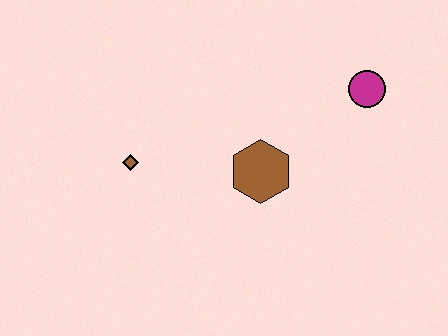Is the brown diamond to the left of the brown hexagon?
Yes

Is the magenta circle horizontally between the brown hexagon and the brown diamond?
No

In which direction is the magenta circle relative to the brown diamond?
The magenta circle is to the right of the brown diamond.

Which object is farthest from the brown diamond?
The magenta circle is farthest from the brown diamond.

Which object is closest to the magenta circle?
The brown hexagon is closest to the magenta circle.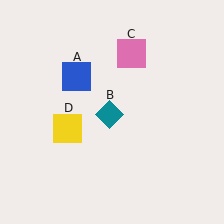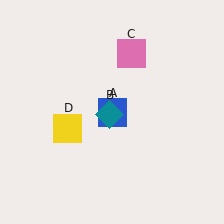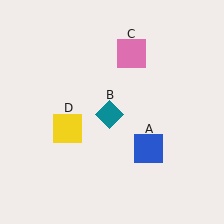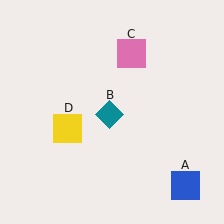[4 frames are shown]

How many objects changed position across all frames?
1 object changed position: blue square (object A).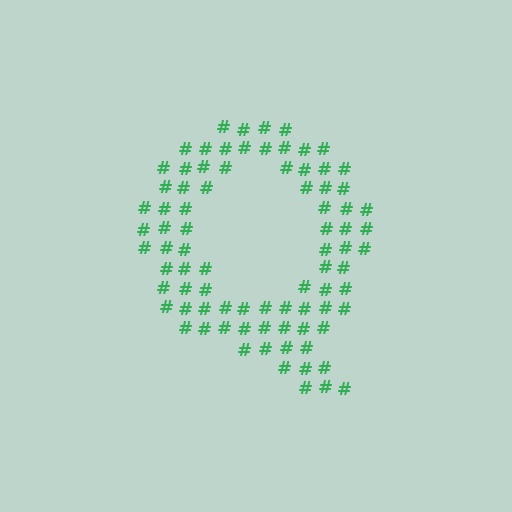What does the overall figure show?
The overall figure shows the letter Q.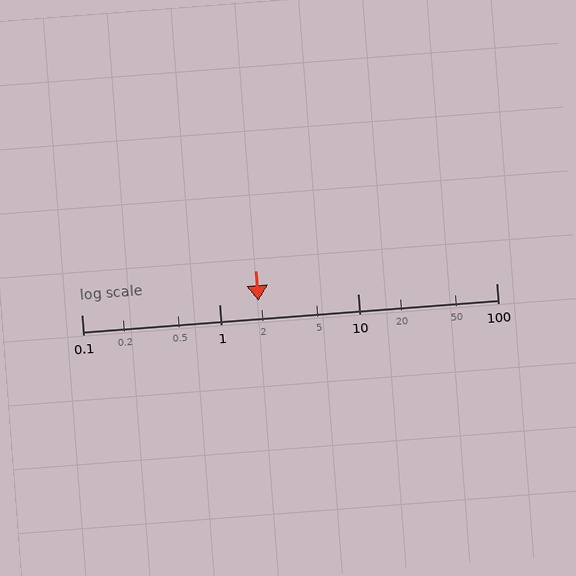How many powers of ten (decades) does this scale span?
The scale spans 3 decades, from 0.1 to 100.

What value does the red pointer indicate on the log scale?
The pointer indicates approximately 1.9.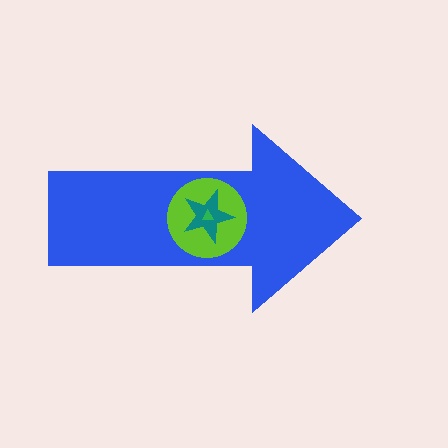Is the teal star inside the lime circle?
Yes.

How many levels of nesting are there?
4.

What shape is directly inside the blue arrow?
The lime circle.